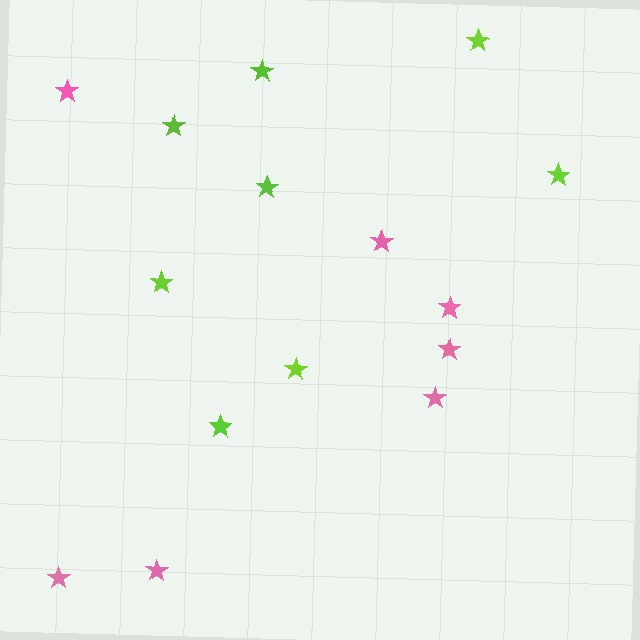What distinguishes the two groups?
There are 2 groups: one group of lime stars (8) and one group of pink stars (7).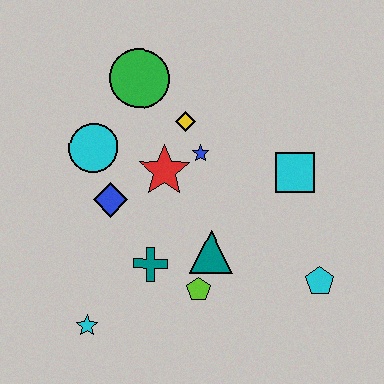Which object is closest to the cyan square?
The blue star is closest to the cyan square.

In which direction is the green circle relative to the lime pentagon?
The green circle is above the lime pentagon.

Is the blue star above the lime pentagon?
Yes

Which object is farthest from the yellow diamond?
The cyan star is farthest from the yellow diamond.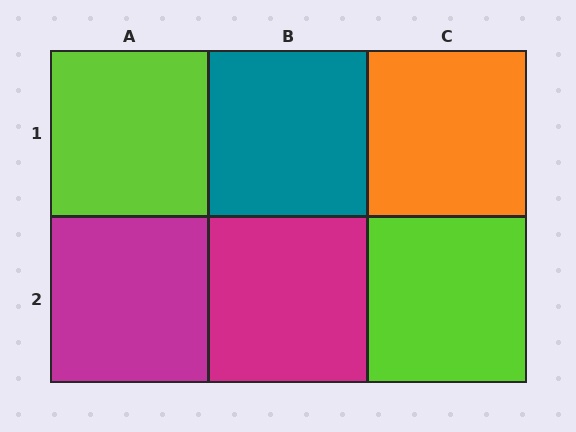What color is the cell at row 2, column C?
Lime.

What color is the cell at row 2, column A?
Magenta.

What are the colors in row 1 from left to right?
Lime, teal, orange.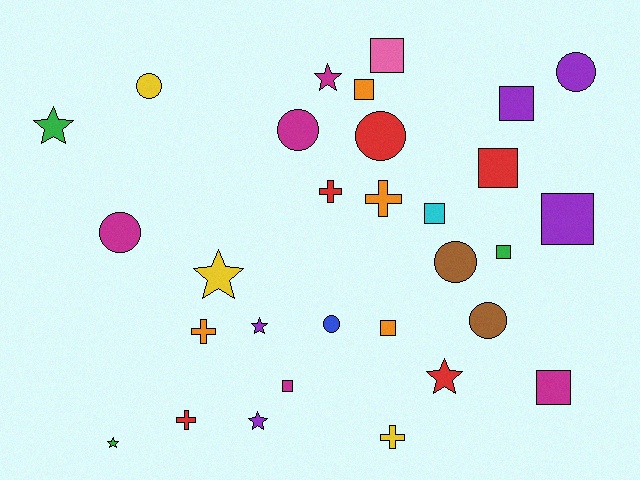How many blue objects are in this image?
There is 1 blue object.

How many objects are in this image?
There are 30 objects.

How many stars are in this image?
There are 7 stars.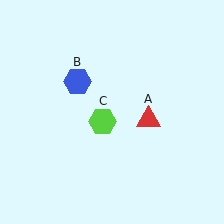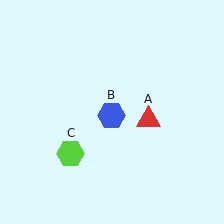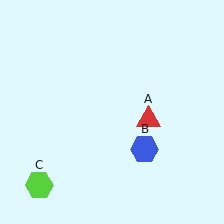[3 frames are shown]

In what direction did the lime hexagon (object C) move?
The lime hexagon (object C) moved down and to the left.